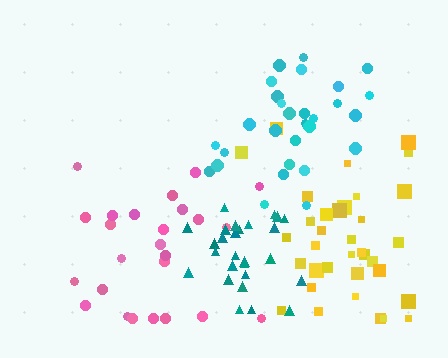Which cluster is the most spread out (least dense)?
Pink.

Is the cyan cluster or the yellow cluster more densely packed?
Cyan.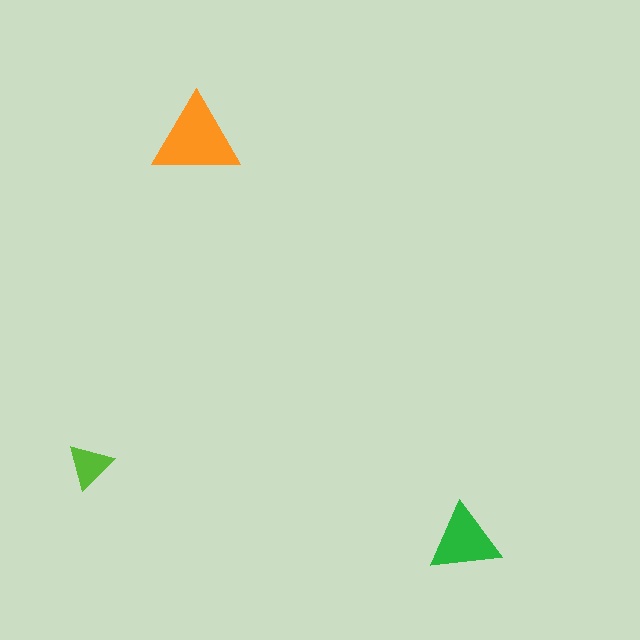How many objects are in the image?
There are 3 objects in the image.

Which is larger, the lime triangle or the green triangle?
The green one.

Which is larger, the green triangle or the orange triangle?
The orange one.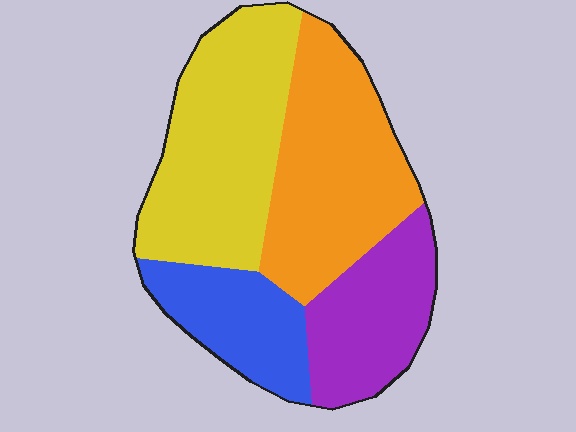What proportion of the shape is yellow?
Yellow takes up about one third (1/3) of the shape.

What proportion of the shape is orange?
Orange takes up about one third (1/3) of the shape.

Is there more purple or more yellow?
Yellow.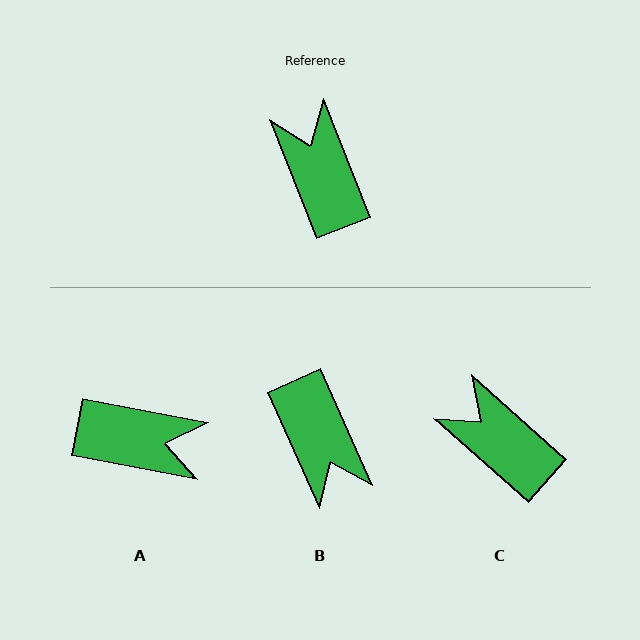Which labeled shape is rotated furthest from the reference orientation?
B, about 177 degrees away.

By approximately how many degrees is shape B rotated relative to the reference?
Approximately 177 degrees clockwise.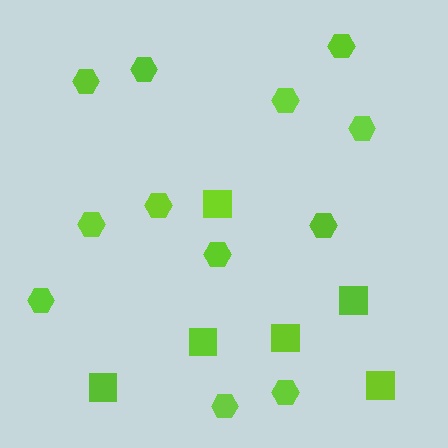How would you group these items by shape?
There are 2 groups: one group of hexagons (12) and one group of squares (6).